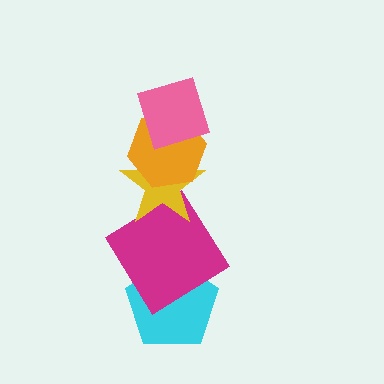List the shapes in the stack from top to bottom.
From top to bottom: the pink diamond, the orange hexagon, the yellow star, the magenta diamond, the cyan pentagon.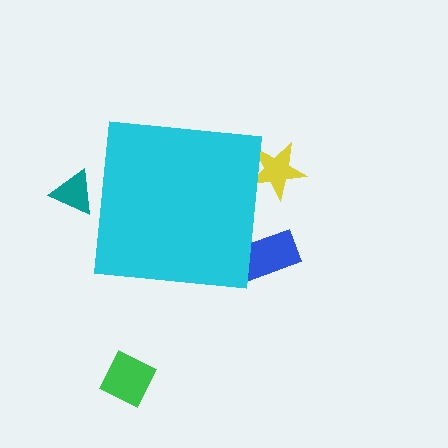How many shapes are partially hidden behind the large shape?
3 shapes are partially hidden.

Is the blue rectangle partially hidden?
Yes, the blue rectangle is partially hidden behind the cyan square.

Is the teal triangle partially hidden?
Yes, the teal triangle is partially hidden behind the cyan square.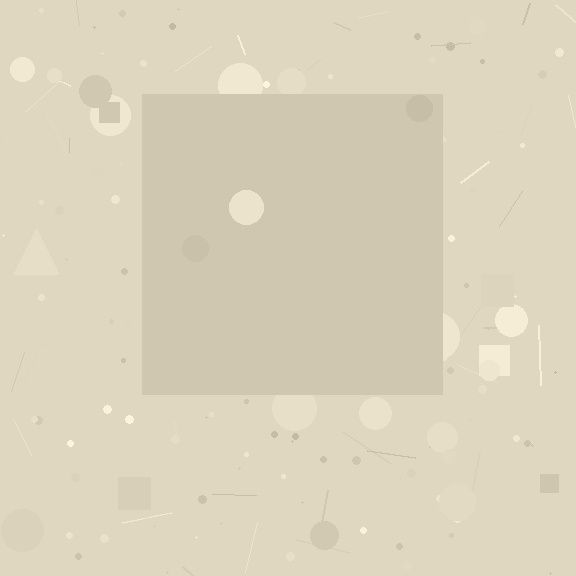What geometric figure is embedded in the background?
A square is embedded in the background.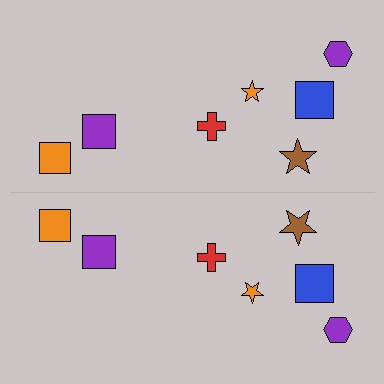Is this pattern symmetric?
Yes, this pattern has bilateral (reflection) symmetry.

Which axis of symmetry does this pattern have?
The pattern has a horizontal axis of symmetry running through the center of the image.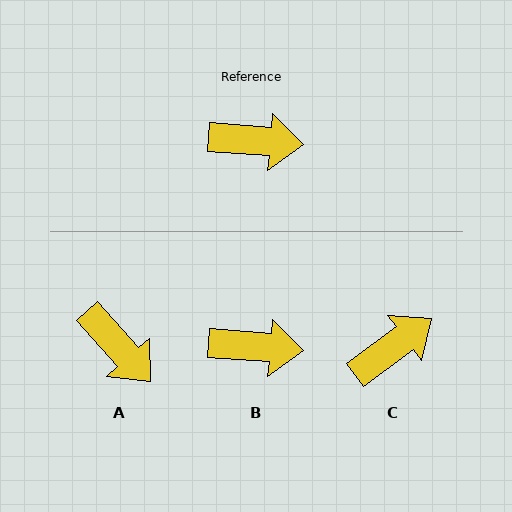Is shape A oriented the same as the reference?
No, it is off by about 44 degrees.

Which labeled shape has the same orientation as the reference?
B.